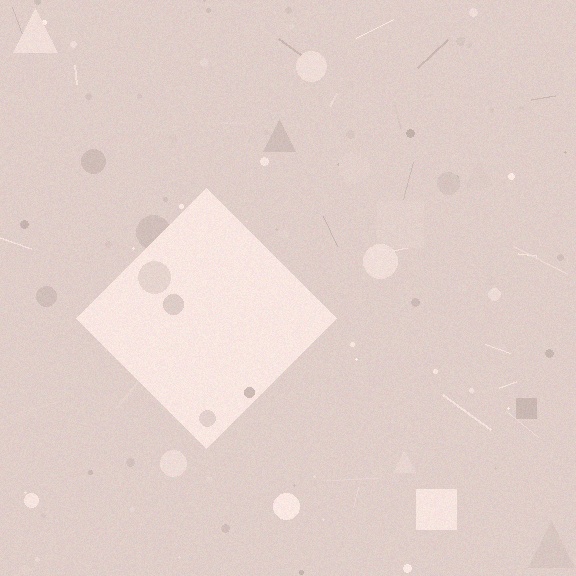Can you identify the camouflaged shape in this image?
The camouflaged shape is a diamond.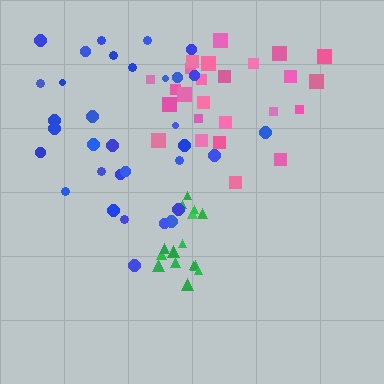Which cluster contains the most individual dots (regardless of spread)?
Blue (34).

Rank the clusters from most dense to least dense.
green, pink, blue.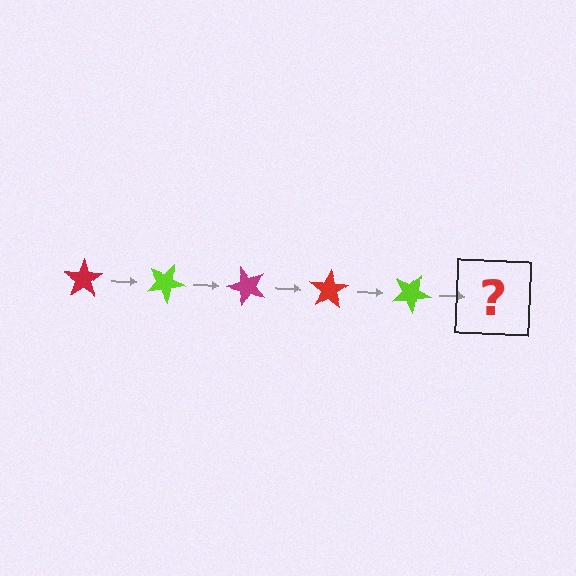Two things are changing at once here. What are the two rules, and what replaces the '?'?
The two rules are that it rotates 25 degrees each step and the color cycles through red, lime, and magenta. The '?' should be a magenta star, rotated 125 degrees from the start.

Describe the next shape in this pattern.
It should be a magenta star, rotated 125 degrees from the start.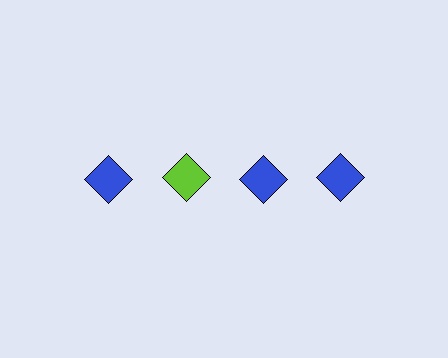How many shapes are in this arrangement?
There are 4 shapes arranged in a grid pattern.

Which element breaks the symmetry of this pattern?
The lime diamond in the top row, second from left column breaks the symmetry. All other shapes are blue diamonds.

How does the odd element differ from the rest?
It has a different color: lime instead of blue.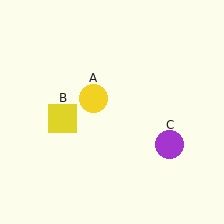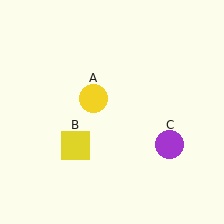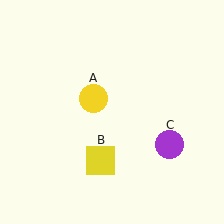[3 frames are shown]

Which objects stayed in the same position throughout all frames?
Yellow circle (object A) and purple circle (object C) remained stationary.